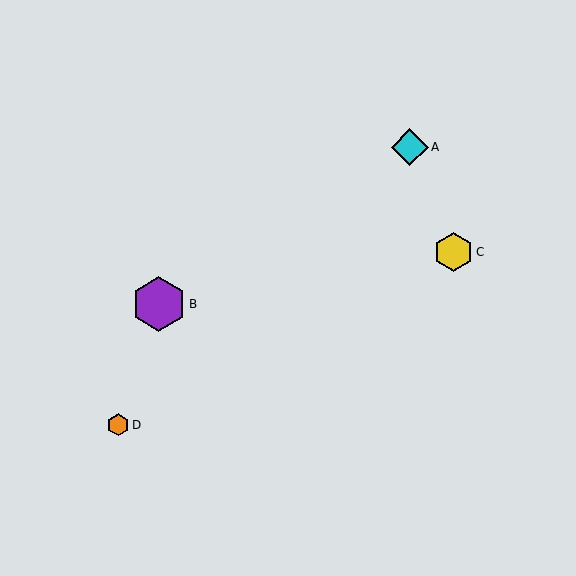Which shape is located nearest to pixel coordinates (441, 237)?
The yellow hexagon (labeled C) at (454, 252) is nearest to that location.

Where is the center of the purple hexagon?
The center of the purple hexagon is at (159, 304).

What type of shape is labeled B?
Shape B is a purple hexagon.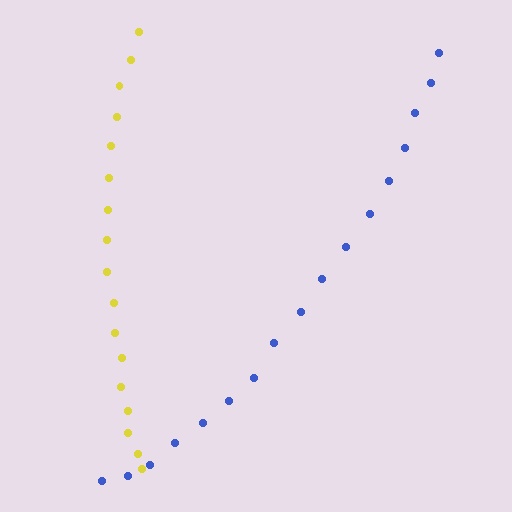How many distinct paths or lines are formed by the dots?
There are 2 distinct paths.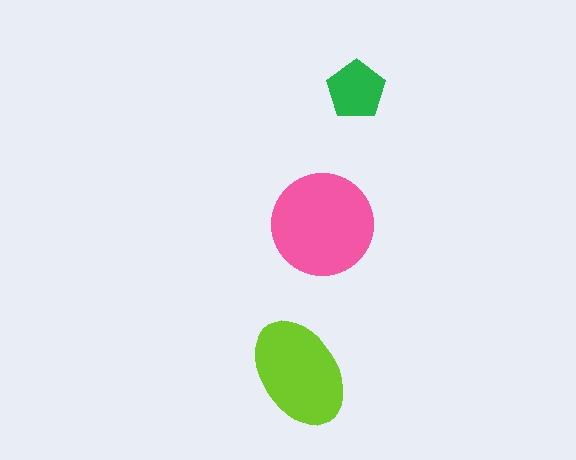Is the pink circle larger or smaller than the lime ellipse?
Larger.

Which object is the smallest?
The green pentagon.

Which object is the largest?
The pink circle.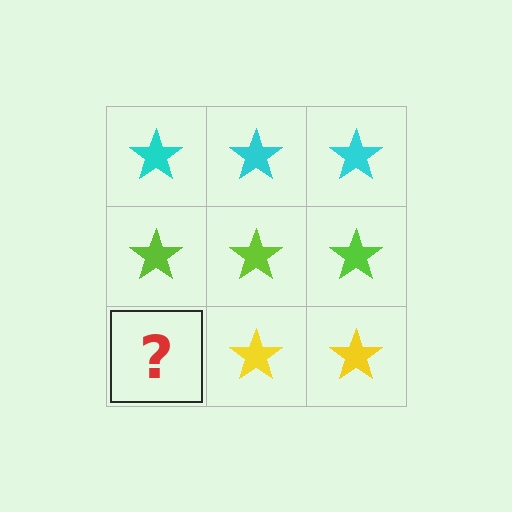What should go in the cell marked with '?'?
The missing cell should contain a yellow star.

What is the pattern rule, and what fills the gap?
The rule is that each row has a consistent color. The gap should be filled with a yellow star.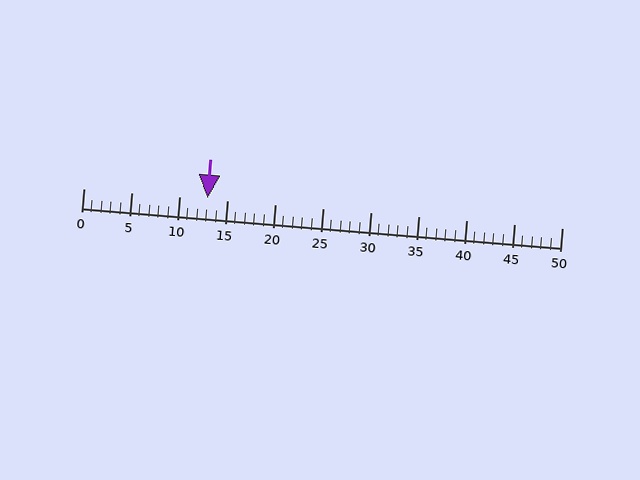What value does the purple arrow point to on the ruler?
The purple arrow points to approximately 13.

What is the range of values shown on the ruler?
The ruler shows values from 0 to 50.